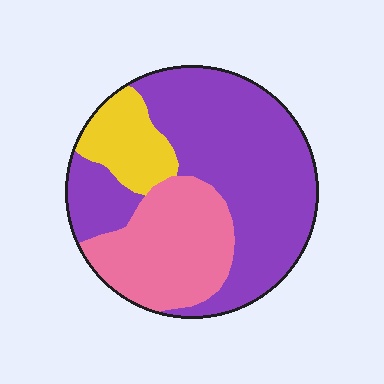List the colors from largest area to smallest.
From largest to smallest: purple, pink, yellow.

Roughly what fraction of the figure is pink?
Pink takes up about one quarter (1/4) of the figure.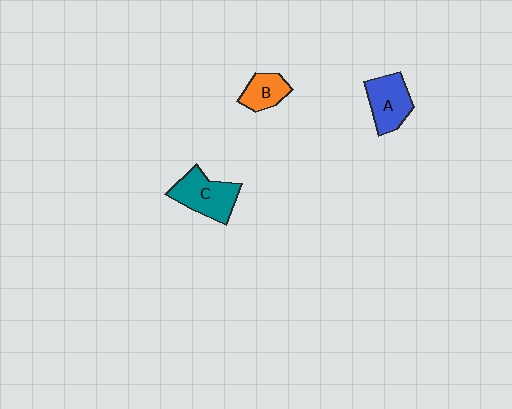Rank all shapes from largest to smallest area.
From largest to smallest: C (teal), A (blue), B (orange).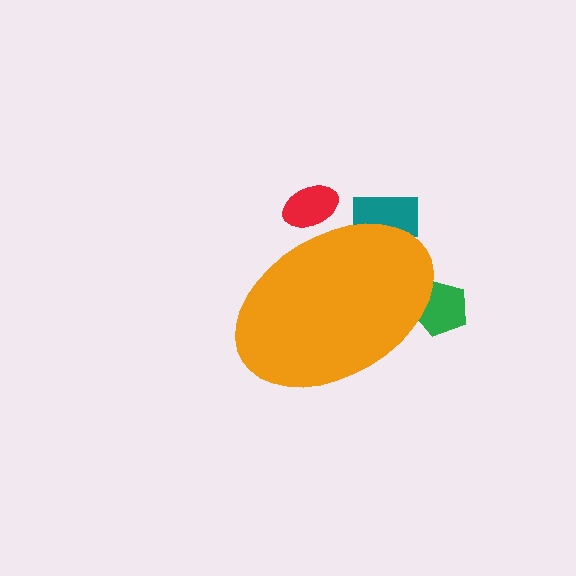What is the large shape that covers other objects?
An orange ellipse.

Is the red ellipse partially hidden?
Yes, the red ellipse is partially hidden behind the orange ellipse.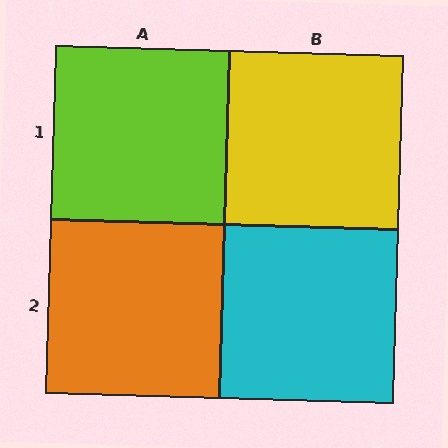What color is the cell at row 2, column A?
Orange.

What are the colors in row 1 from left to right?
Lime, yellow.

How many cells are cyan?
1 cell is cyan.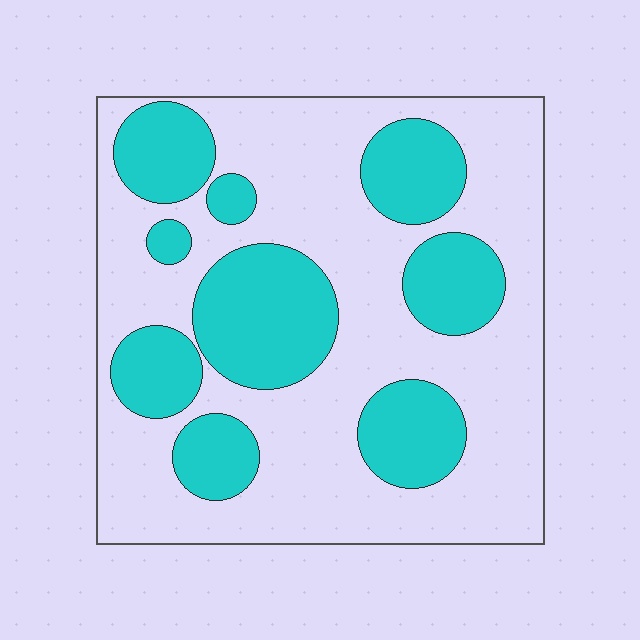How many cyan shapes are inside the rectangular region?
9.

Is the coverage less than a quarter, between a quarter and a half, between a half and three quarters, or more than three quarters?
Between a quarter and a half.